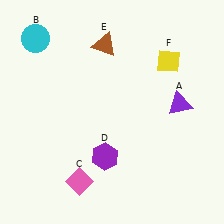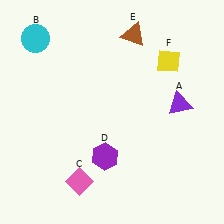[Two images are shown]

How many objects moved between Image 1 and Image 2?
1 object moved between the two images.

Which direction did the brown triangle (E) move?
The brown triangle (E) moved right.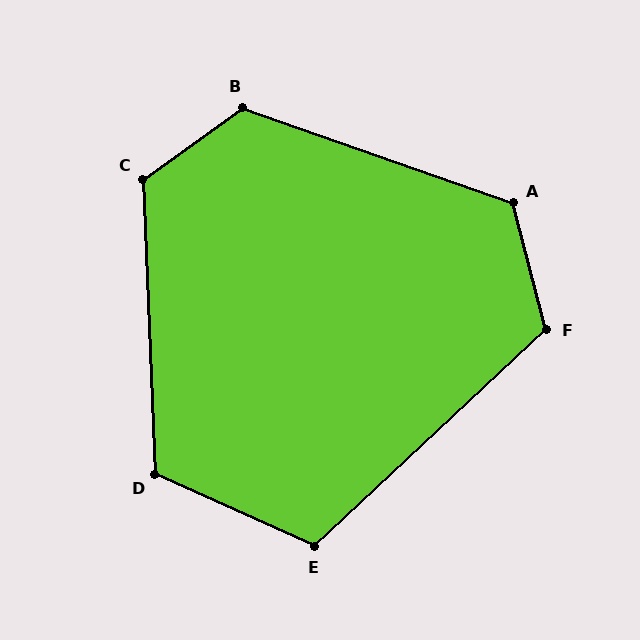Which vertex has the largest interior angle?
B, at approximately 125 degrees.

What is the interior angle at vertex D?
Approximately 117 degrees (obtuse).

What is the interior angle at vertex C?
Approximately 124 degrees (obtuse).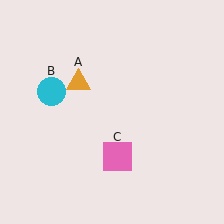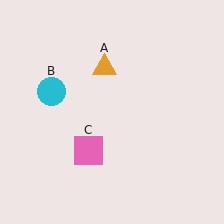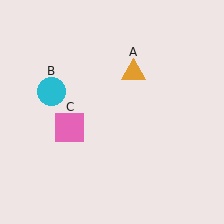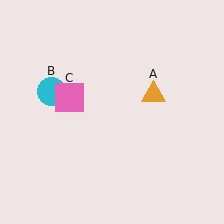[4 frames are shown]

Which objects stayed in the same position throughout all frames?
Cyan circle (object B) remained stationary.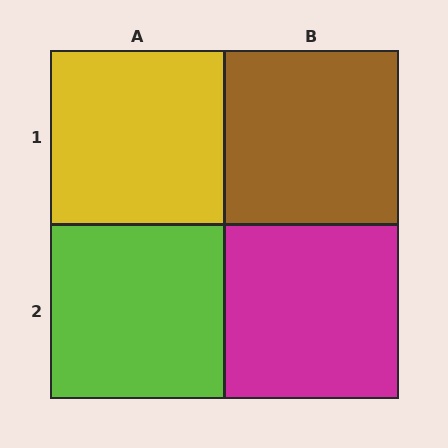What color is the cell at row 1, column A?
Yellow.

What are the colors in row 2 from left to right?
Lime, magenta.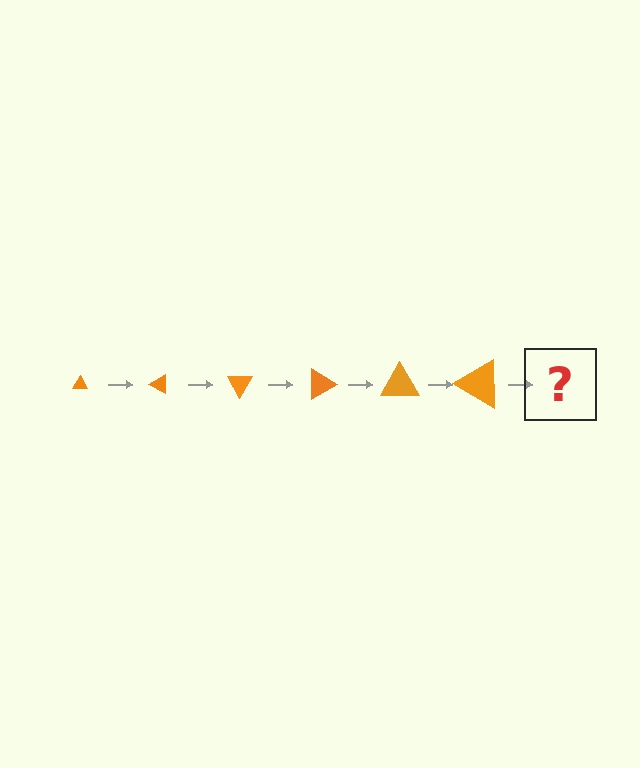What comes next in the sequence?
The next element should be a triangle, larger than the previous one and rotated 180 degrees from the start.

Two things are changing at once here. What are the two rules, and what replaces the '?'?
The two rules are that the triangle grows larger each step and it rotates 30 degrees each step. The '?' should be a triangle, larger than the previous one and rotated 180 degrees from the start.